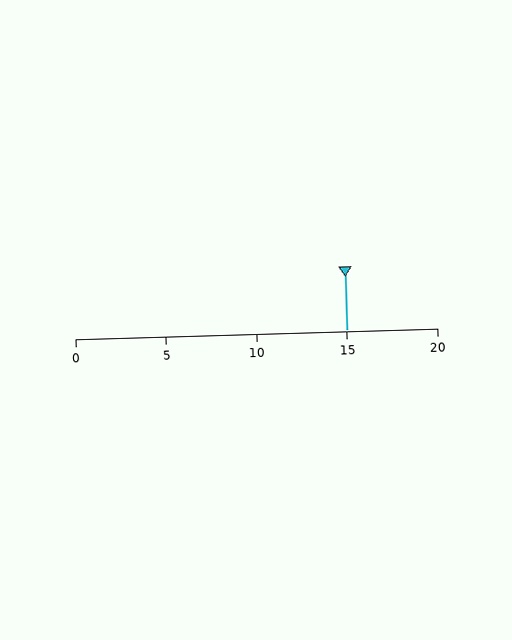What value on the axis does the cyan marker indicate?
The marker indicates approximately 15.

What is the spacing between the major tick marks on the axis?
The major ticks are spaced 5 apart.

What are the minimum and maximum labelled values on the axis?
The axis runs from 0 to 20.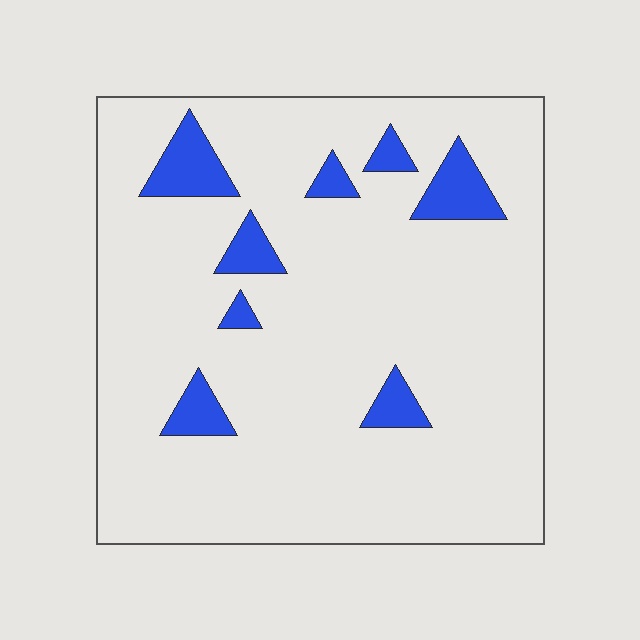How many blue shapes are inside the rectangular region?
8.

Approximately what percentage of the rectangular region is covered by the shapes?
Approximately 10%.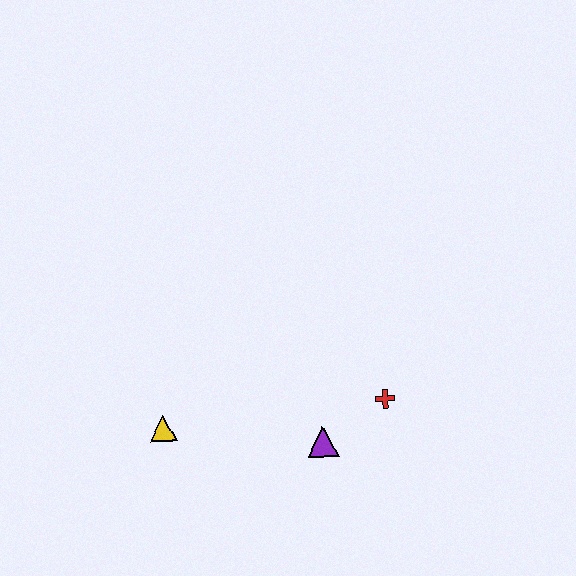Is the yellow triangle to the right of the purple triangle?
No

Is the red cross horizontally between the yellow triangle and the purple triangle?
No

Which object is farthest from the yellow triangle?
The red cross is farthest from the yellow triangle.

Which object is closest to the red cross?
The purple triangle is closest to the red cross.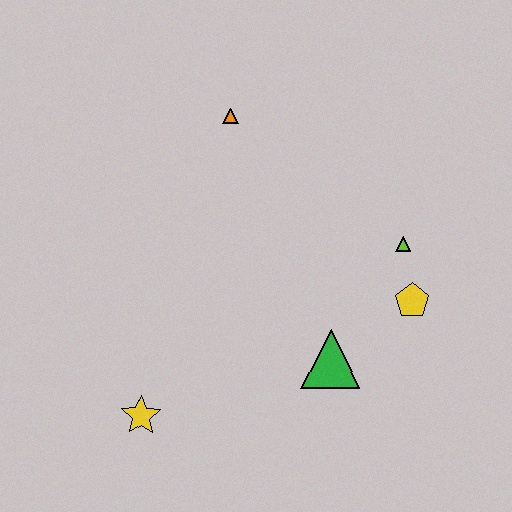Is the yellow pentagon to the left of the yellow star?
No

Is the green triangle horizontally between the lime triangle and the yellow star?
Yes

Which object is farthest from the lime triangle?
The yellow star is farthest from the lime triangle.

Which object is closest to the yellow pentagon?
The lime triangle is closest to the yellow pentagon.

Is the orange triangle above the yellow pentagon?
Yes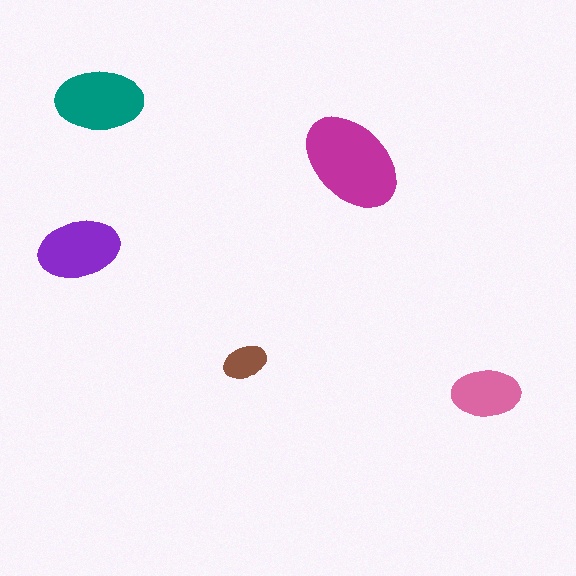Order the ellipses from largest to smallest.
the magenta one, the teal one, the purple one, the pink one, the brown one.